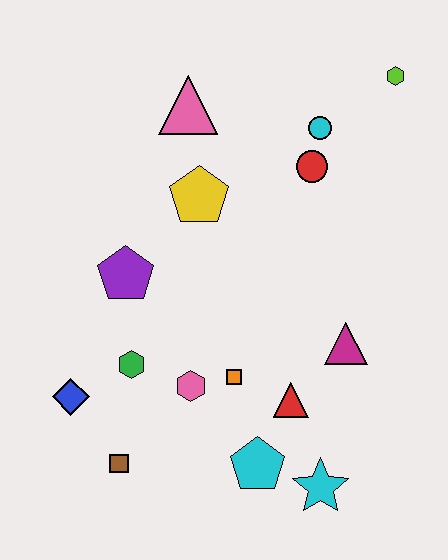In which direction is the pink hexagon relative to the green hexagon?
The pink hexagon is to the right of the green hexagon.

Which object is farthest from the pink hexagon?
The lime hexagon is farthest from the pink hexagon.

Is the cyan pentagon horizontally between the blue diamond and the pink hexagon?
No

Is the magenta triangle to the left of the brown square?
No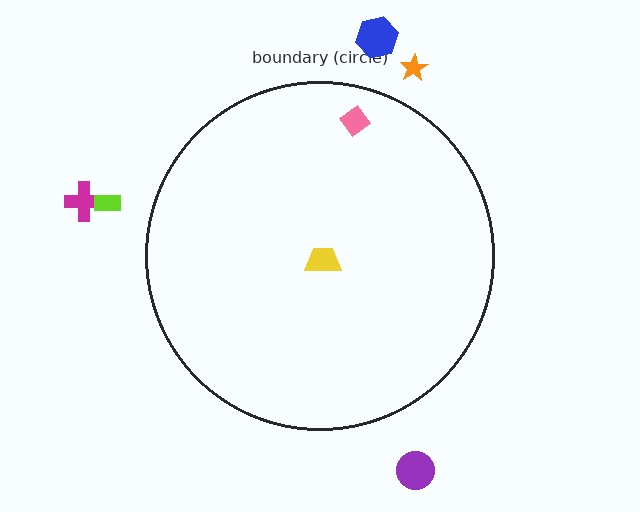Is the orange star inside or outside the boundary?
Outside.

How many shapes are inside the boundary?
2 inside, 5 outside.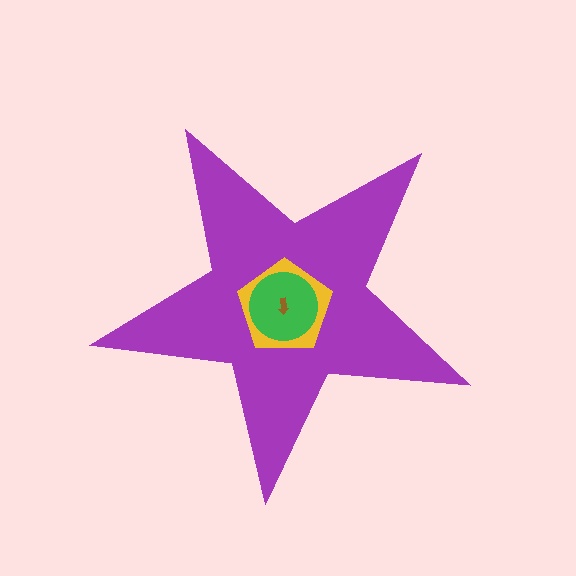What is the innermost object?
The brown arrow.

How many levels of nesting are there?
4.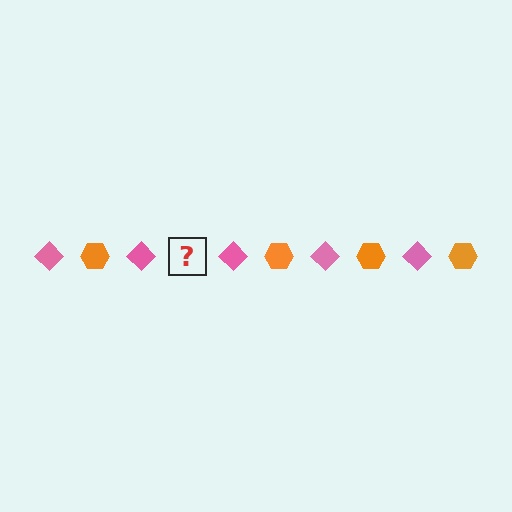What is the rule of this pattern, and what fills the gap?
The rule is that the pattern alternates between pink diamond and orange hexagon. The gap should be filled with an orange hexagon.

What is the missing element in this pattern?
The missing element is an orange hexagon.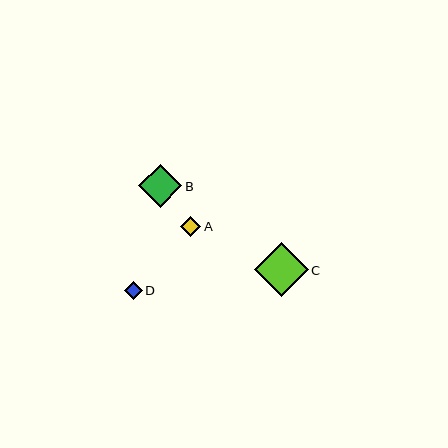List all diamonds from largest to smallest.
From largest to smallest: C, B, A, D.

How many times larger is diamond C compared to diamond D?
Diamond C is approximately 3.1 times the size of diamond D.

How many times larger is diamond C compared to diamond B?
Diamond C is approximately 1.2 times the size of diamond B.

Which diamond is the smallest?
Diamond D is the smallest with a size of approximately 17 pixels.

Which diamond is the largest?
Diamond C is the largest with a size of approximately 53 pixels.